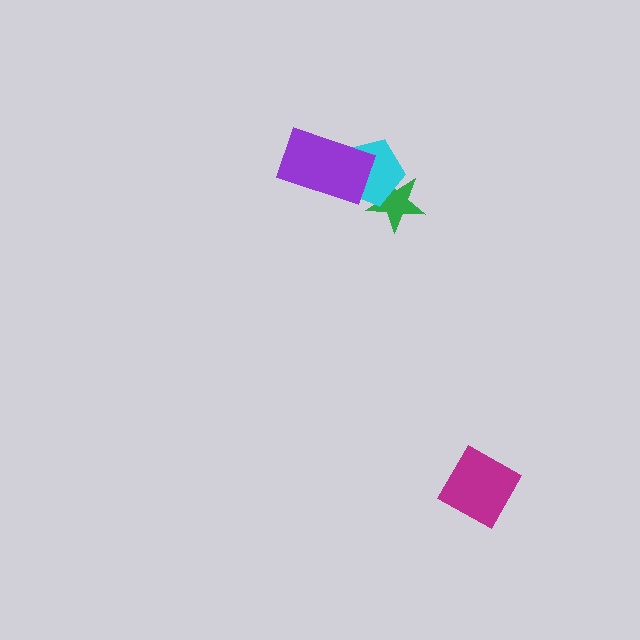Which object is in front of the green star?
The cyan pentagon is in front of the green star.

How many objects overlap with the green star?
1 object overlaps with the green star.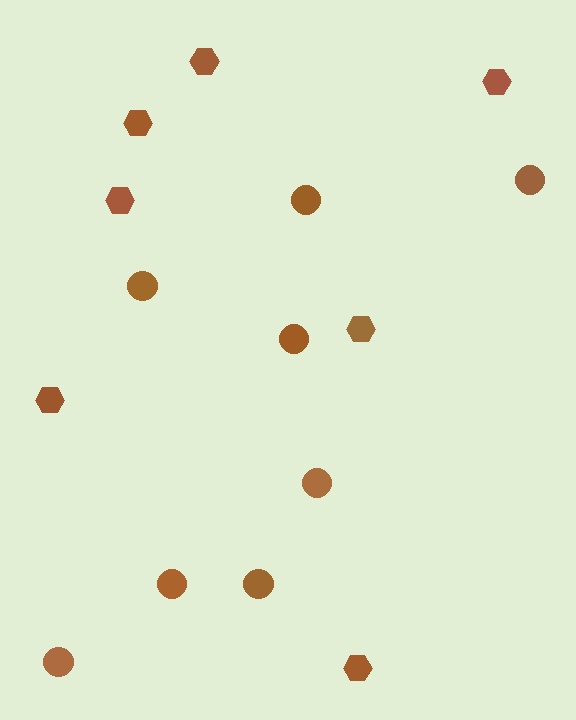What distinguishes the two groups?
There are 2 groups: one group of circles (8) and one group of hexagons (7).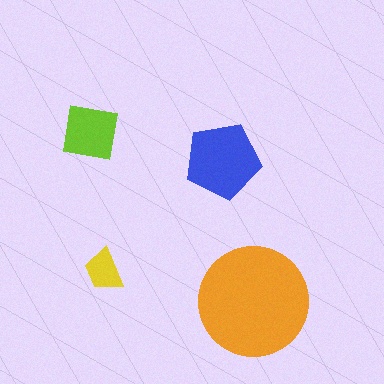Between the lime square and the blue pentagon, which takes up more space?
The blue pentagon.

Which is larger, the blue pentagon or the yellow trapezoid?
The blue pentagon.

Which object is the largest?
The orange circle.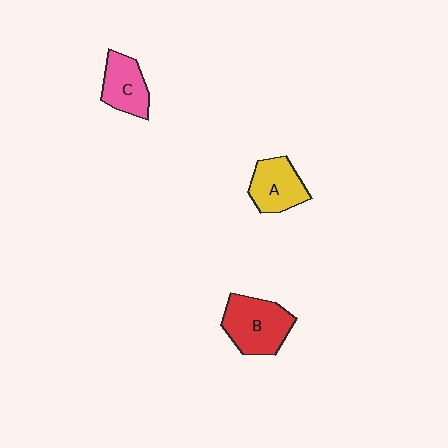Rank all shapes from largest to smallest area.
From largest to smallest: B (red), A (yellow), C (pink).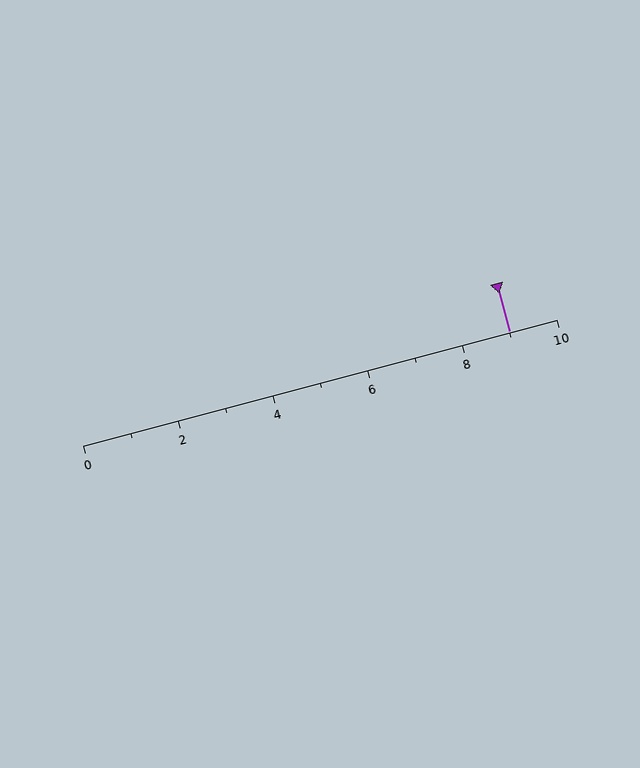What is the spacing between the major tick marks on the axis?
The major ticks are spaced 2 apart.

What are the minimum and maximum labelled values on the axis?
The axis runs from 0 to 10.